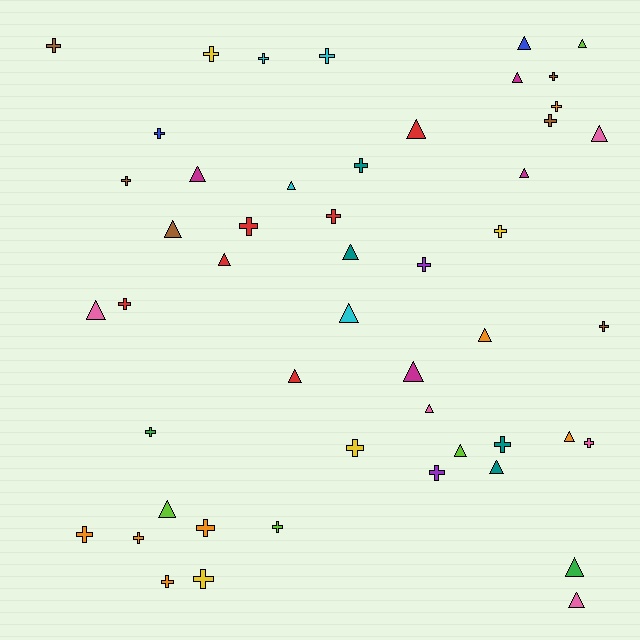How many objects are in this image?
There are 50 objects.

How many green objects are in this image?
There are 2 green objects.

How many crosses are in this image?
There are 27 crosses.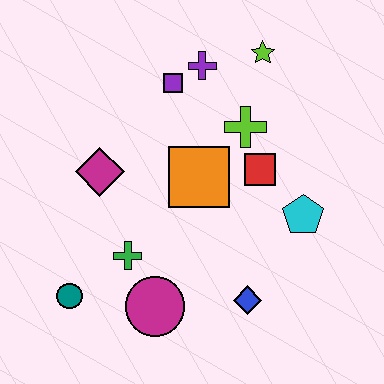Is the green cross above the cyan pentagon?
No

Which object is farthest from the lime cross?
The teal circle is farthest from the lime cross.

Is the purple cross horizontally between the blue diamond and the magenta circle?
Yes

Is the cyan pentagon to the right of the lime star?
Yes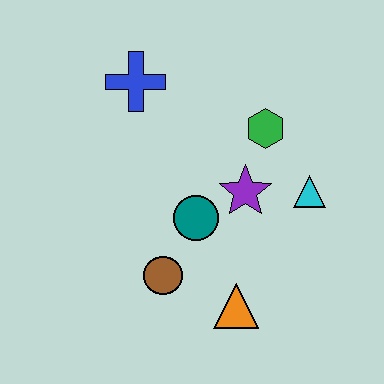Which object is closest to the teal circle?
The purple star is closest to the teal circle.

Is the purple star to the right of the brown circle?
Yes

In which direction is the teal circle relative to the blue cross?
The teal circle is below the blue cross.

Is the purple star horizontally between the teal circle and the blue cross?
No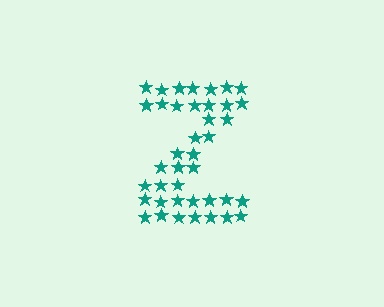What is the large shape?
The large shape is the letter Z.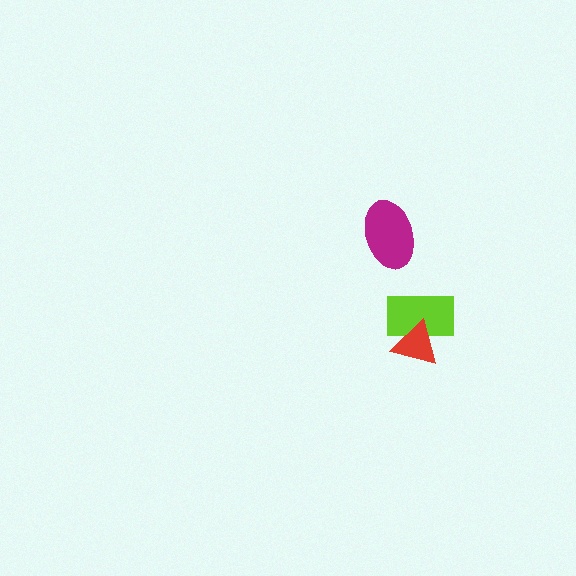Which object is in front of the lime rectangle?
The red triangle is in front of the lime rectangle.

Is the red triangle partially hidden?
No, no other shape covers it.